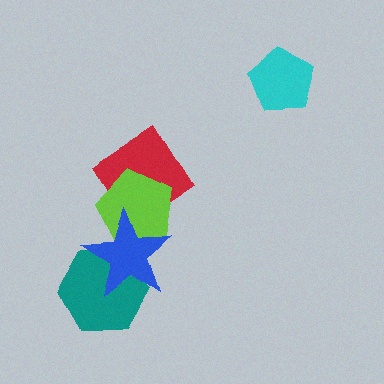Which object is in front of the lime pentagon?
The blue star is in front of the lime pentagon.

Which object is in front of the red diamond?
The lime pentagon is in front of the red diamond.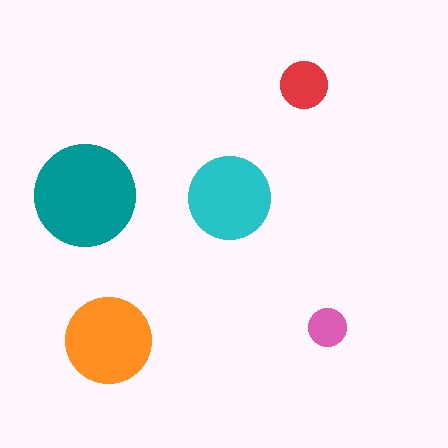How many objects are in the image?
There are 5 objects in the image.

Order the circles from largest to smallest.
the teal one, the orange one, the cyan one, the red one, the pink one.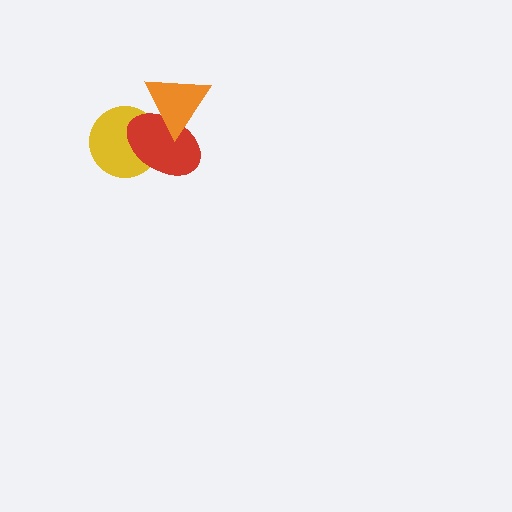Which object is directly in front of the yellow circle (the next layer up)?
The red ellipse is directly in front of the yellow circle.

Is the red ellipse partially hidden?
Yes, it is partially covered by another shape.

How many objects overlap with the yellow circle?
2 objects overlap with the yellow circle.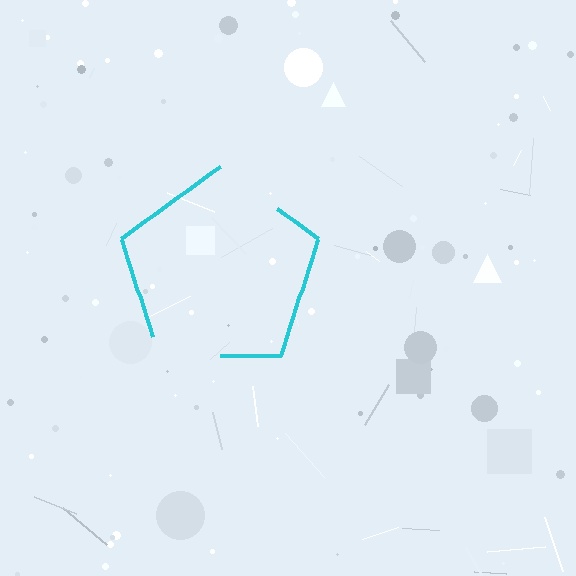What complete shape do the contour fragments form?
The contour fragments form a pentagon.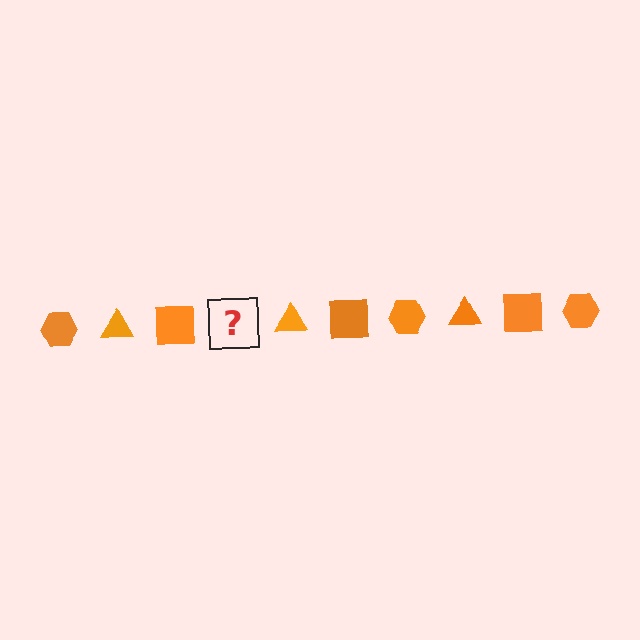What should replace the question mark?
The question mark should be replaced with an orange hexagon.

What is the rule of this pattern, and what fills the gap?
The rule is that the pattern cycles through hexagon, triangle, square shapes in orange. The gap should be filled with an orange hexagon.